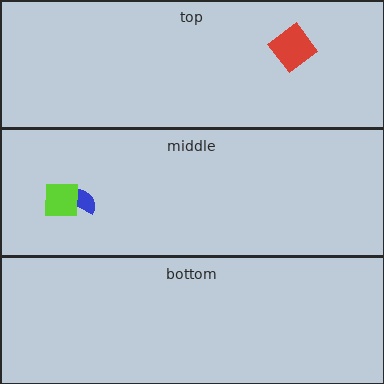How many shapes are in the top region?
1.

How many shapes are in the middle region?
2.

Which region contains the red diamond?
The top region.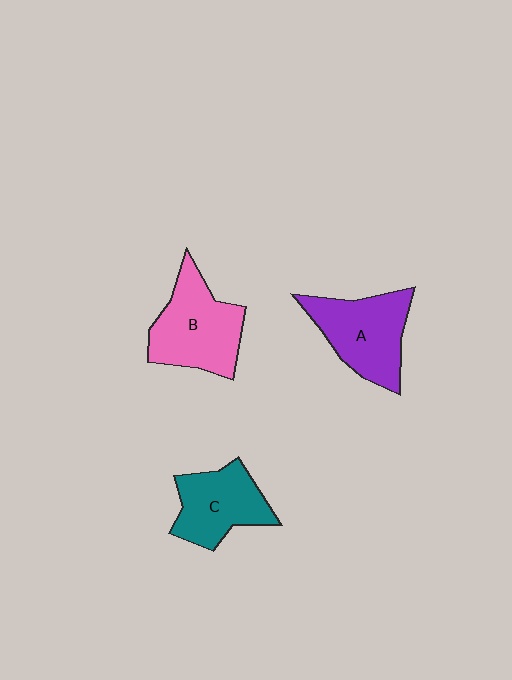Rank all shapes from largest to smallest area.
From largest to smallest: B (pink), A (purple), C (teal).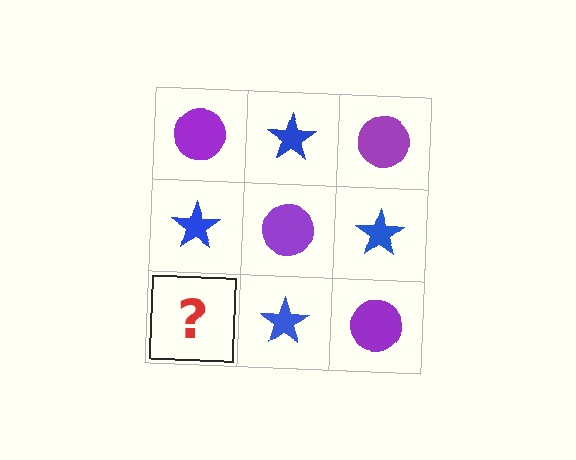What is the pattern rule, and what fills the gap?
The rule is that it alternates purple circle and blue star in a checkerboard pattern. The gap should be filled with a purple circle.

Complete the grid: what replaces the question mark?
The question mark should be replaced with a purple circle.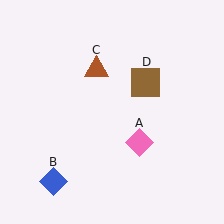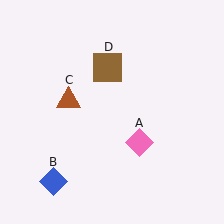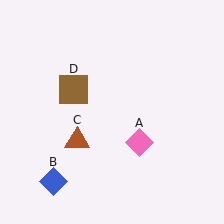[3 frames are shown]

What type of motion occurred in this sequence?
The brown triangle (object C), brown square (object D) rotated counterclockwise around the center of the scene.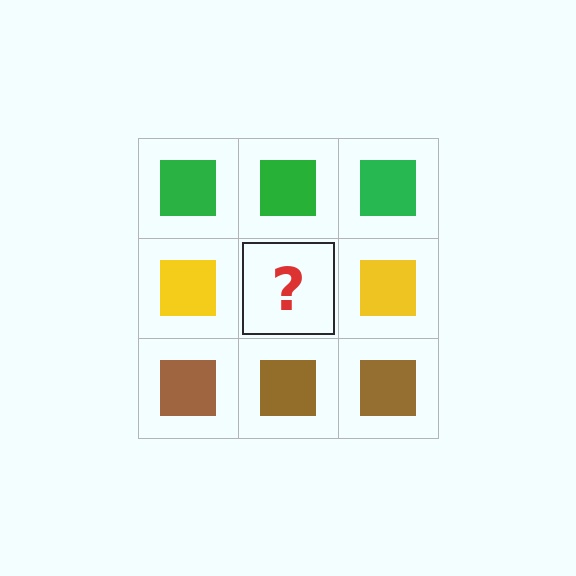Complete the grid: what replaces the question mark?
The question mark should be replaced with a yellow square.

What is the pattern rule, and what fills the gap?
The rule is that each row has a consistent color. The gap should be filled with a yellow square.